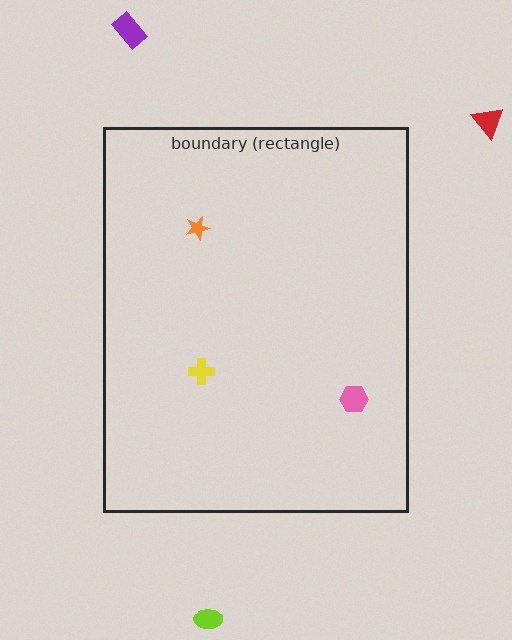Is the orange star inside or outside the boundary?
Inside.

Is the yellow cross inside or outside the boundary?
Inside.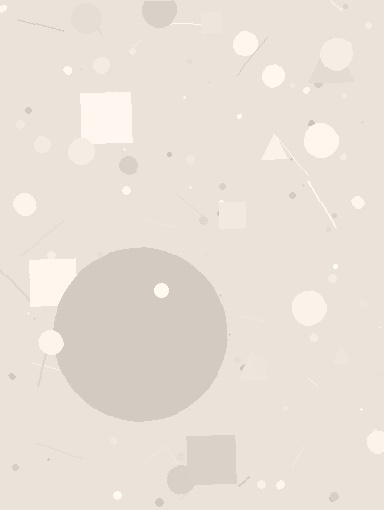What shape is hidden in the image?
A circle is hidden in the image.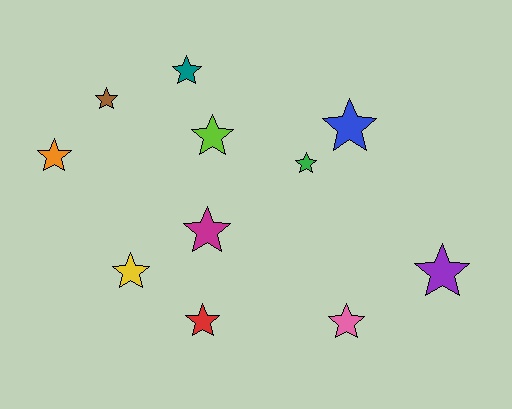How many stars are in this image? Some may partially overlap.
There are 11 stars.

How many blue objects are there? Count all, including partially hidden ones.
There is 1 blue object.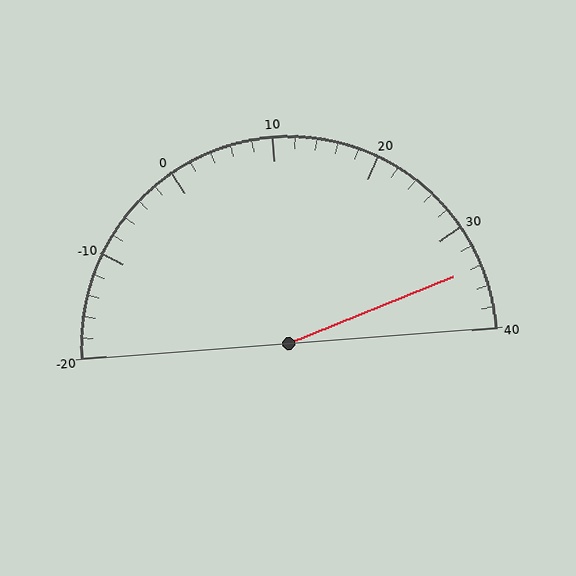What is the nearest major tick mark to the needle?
The nearest major tick mark is 30.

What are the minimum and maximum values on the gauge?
The gauge ranges from -20 to 40.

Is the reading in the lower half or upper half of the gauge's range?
The reading is in the upper half of the range (-20 to 40).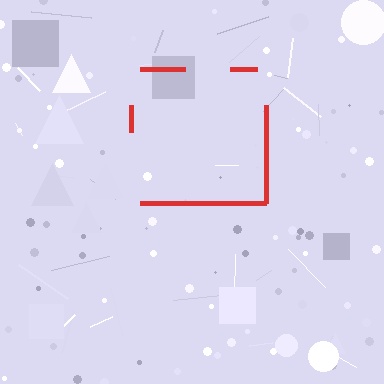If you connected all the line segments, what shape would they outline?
They would outline a square.